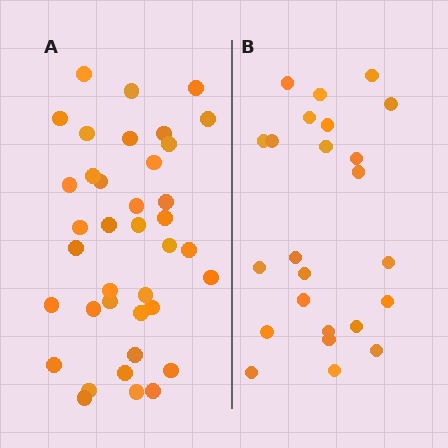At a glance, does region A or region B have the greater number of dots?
Region A (the left region) has more dots.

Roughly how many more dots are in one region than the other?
Region A has approximately 15 more dots than region B.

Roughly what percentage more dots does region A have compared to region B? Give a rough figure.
About 60% more.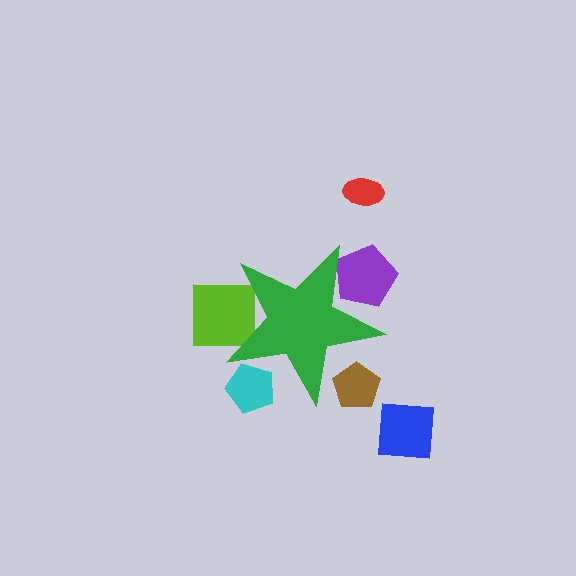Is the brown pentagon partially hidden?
Yes, the brown pentagon is partially hidden behind the green star.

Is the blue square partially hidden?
No, the blue square is fully visible.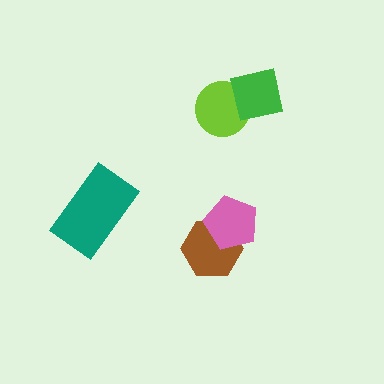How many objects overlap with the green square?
1 object overlaps with the green square.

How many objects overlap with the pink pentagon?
1 object overlaps with the pink pentagon.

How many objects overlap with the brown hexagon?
1 object overlaps with the brown hexagon.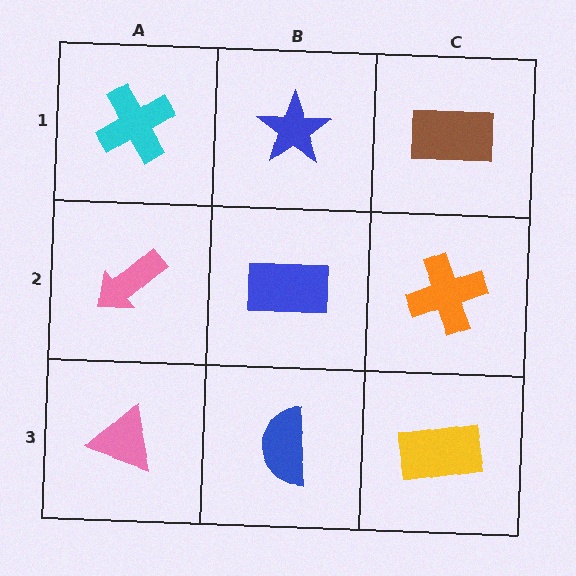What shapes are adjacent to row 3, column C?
An orange cross (row 2, column C), a blue semicircle (row 3, column B).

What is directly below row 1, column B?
A blue rectangle.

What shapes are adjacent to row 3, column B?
A blue rectangle (row 2, column B), a pink triangle (row 3, column A), a yellow rectangle (row 3, column C).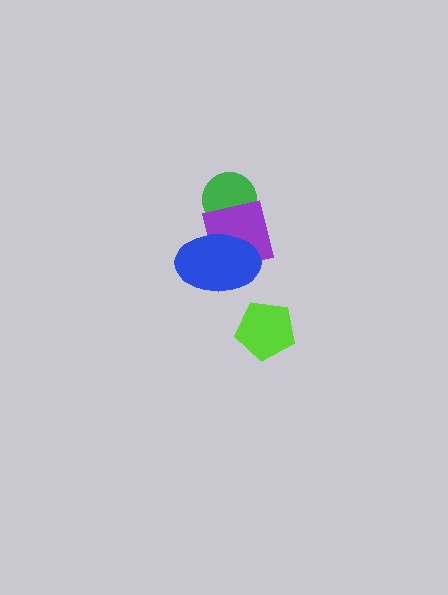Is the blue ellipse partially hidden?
No, no other shape covers it.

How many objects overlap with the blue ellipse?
1 object overlaps with the blue ellipse.